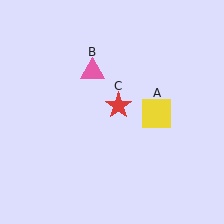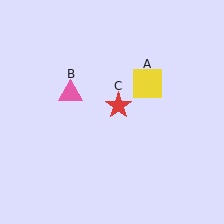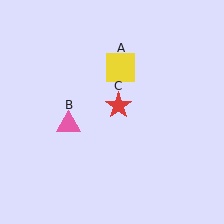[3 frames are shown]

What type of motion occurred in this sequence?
The yellow square (object A), pink triangle (object B) rotated counterclockwise around the center of the scene.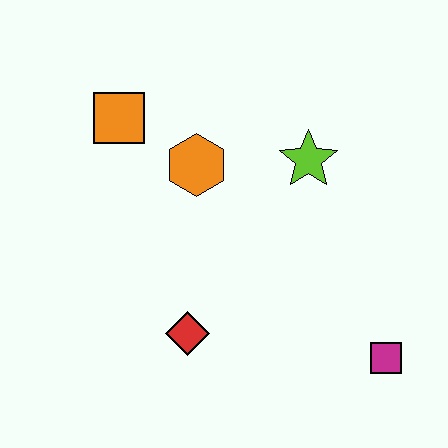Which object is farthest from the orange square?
The magenta square is farthest from the orange square.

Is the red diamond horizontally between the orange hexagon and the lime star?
No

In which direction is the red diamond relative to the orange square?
The red diamond is below the orange square.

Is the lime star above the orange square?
No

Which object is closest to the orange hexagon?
The orange square is closest to the orange hexagon.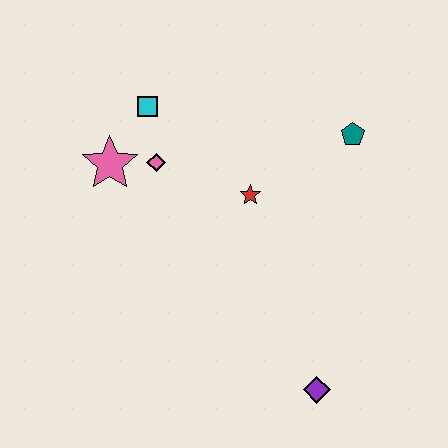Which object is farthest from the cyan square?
The purple diamond is farthest from the cyan square.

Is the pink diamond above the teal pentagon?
No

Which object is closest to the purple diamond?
The red star is closest to the purple diamond.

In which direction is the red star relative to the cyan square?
The red star is to the right of the cyan square.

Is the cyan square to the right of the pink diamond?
No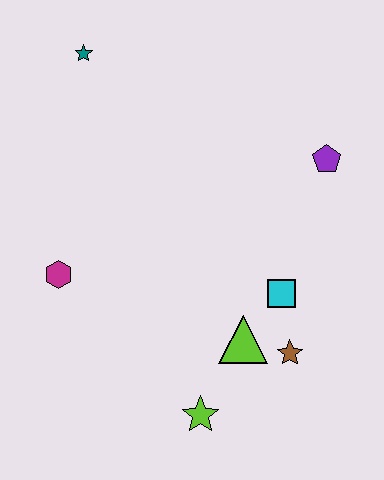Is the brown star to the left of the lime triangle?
No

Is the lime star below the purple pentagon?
Yes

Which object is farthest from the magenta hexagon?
The purple pentagon is farthest from the magenta hexagon.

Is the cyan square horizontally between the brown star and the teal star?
Yes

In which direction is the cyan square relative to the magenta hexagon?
The cyan square is to the right of the magenta hexagon.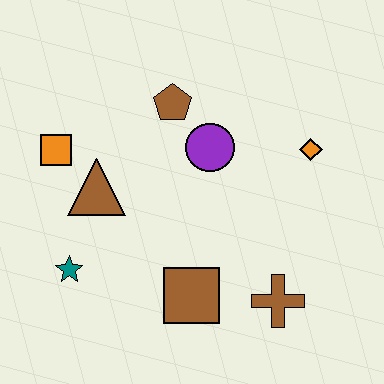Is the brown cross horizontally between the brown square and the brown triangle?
No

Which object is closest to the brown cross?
The brown square is closest to the brown cross.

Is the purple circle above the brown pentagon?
No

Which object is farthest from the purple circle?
The teal star is farthest from the purple circle.